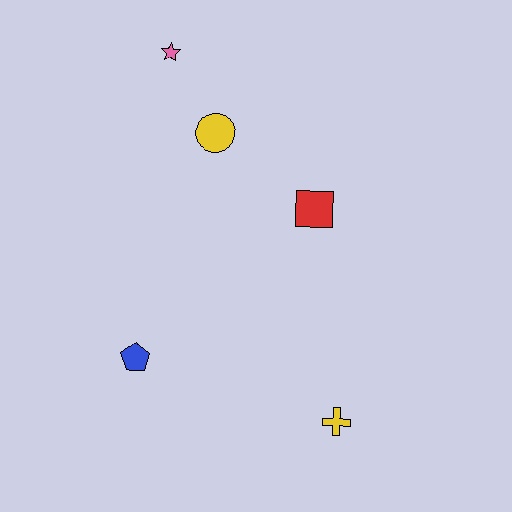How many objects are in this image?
There are 5 objects.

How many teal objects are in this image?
There are no teal objects.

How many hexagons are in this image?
There are no hexagons.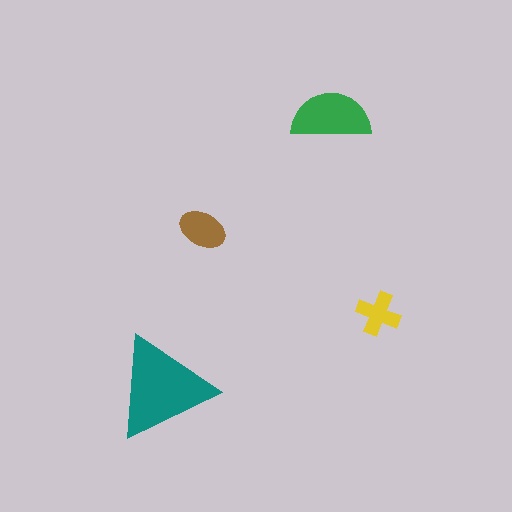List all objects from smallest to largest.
The yellow cross, the brown ellipse, the green semicircle, the teal triangle.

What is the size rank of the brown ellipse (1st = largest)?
3rd.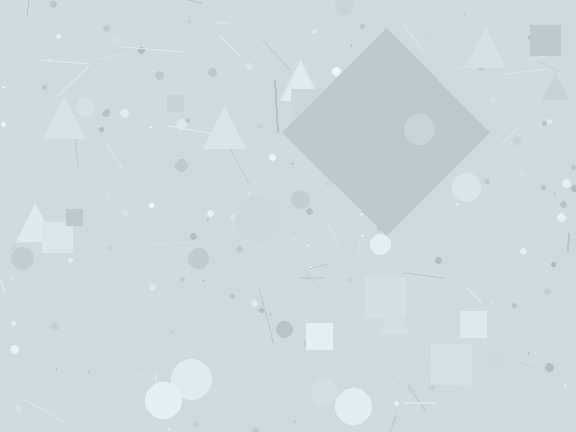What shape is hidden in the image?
A diamond is hidden in the image.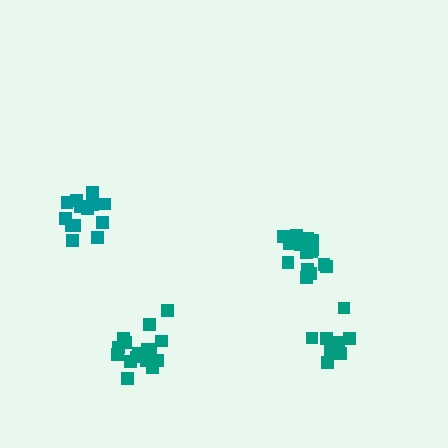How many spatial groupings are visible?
There are 4 spatial groupings.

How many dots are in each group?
Group 1: 11 dots, Group 2: 16 dots, Group 3: 17 dots, Group 4: 14 dots (58 total).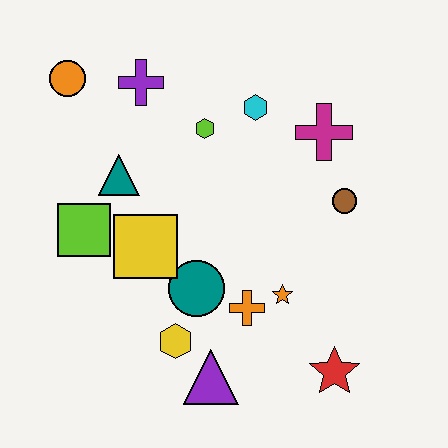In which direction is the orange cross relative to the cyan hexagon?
The orange cross is below the cyan hexagon.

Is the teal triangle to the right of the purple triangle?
No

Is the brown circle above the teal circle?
Yes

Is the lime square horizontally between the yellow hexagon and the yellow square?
No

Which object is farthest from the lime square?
The red star is farthest from the lime square.